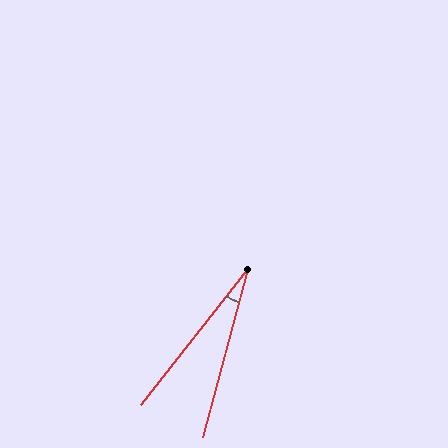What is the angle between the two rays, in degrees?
Approximately 23 degrees.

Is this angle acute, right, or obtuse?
It is acute.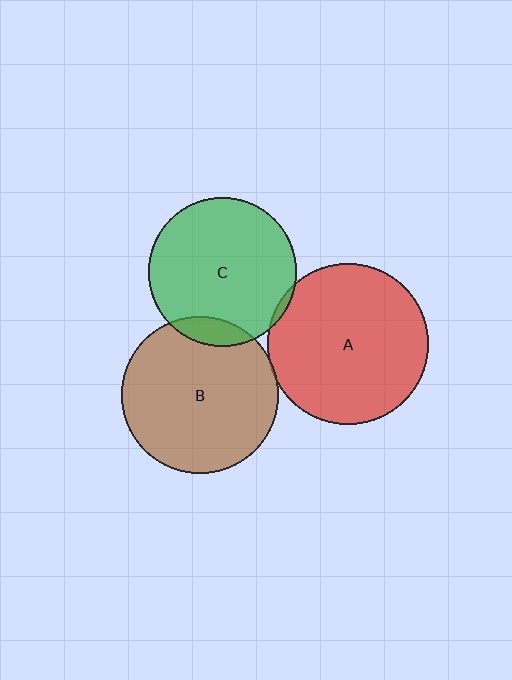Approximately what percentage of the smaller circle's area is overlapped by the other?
Approximately 5%.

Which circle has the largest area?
Circle A (red).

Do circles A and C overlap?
Yes.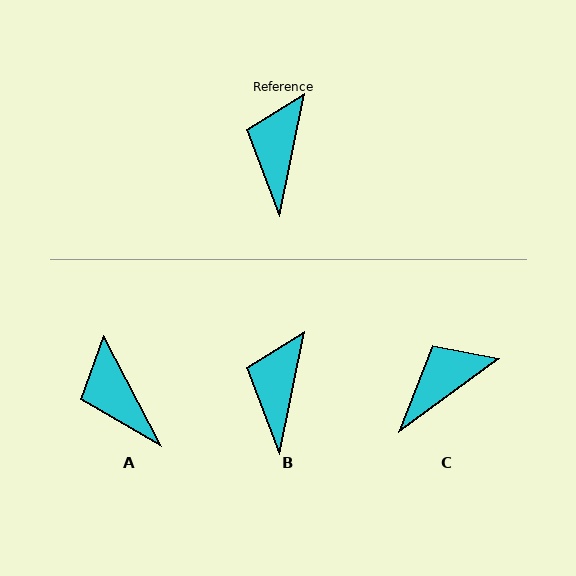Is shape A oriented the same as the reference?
No, it is off by about 39 degrees.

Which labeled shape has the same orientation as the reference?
B.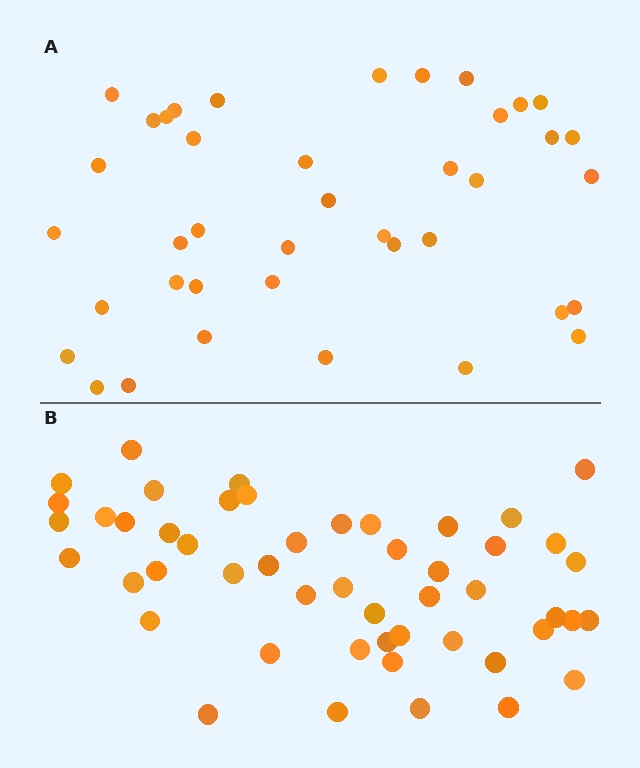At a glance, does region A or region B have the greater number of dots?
Region B (the bottom region) has more dots.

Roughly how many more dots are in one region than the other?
Region B has roughly 10 or so more dots than region A.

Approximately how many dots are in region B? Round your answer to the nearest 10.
About 50 dots.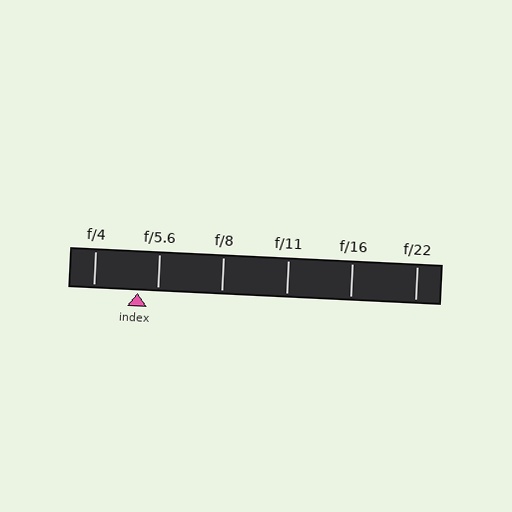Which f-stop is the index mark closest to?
The index mark is closest to f/5.6.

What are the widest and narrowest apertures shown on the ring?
The widest aperture shown is f/4 and the narrowest is f/22.